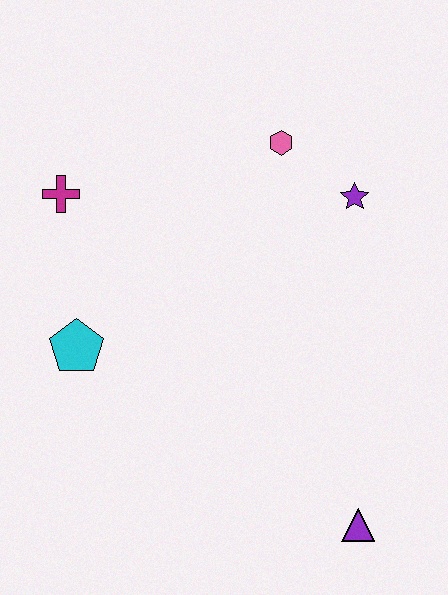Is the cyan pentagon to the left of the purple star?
Yes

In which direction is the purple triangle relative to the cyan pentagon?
The purple triangle is to the right of the cyan pentagon.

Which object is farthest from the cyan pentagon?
The purple triangle is farthest from the cyan pentagon.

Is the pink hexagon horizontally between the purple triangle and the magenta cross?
Yes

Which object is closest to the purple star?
The pink hexagon is closest to the purple star.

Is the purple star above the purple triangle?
Yes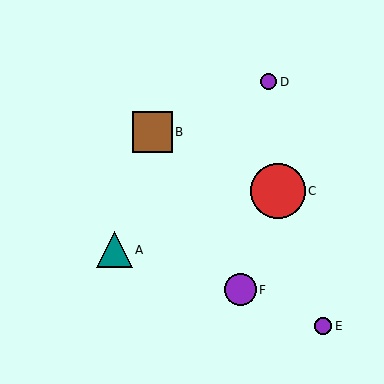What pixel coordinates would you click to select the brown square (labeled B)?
Click at (152, 132) to select the brown square B.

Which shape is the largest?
The red circle (labeled C) is the largest.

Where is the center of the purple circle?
The center of the purple circle is at (240, 290).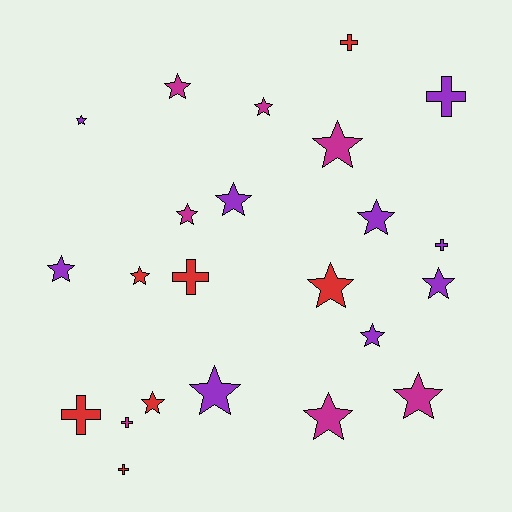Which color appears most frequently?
Purple, with 9 objects.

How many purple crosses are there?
There are 2 purple crosses.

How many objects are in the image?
There are 23 objects.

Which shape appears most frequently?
Star, with 16 objects.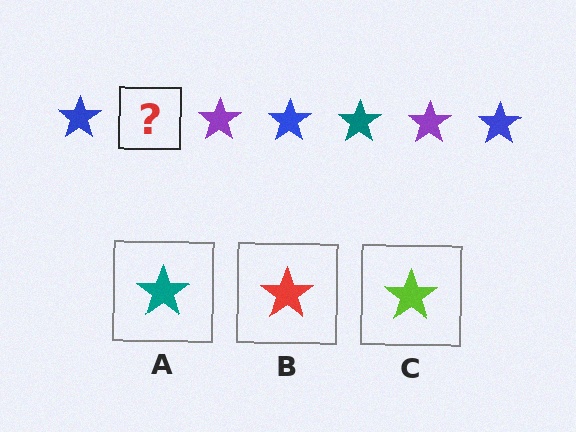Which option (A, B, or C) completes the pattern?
A.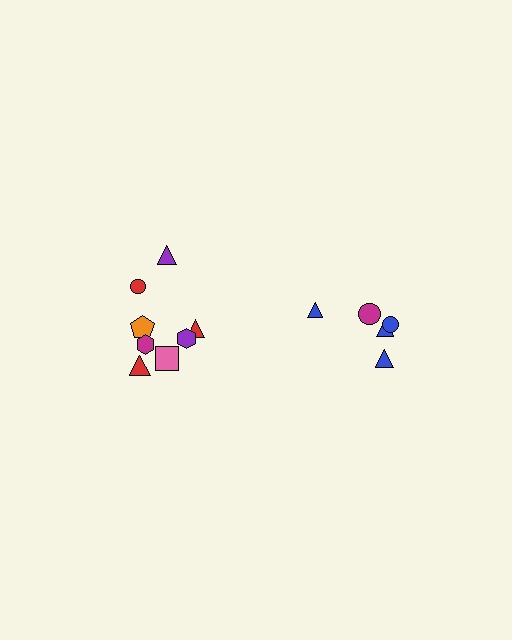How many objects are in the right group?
There are 5 objects.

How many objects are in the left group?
There are 8 objects.